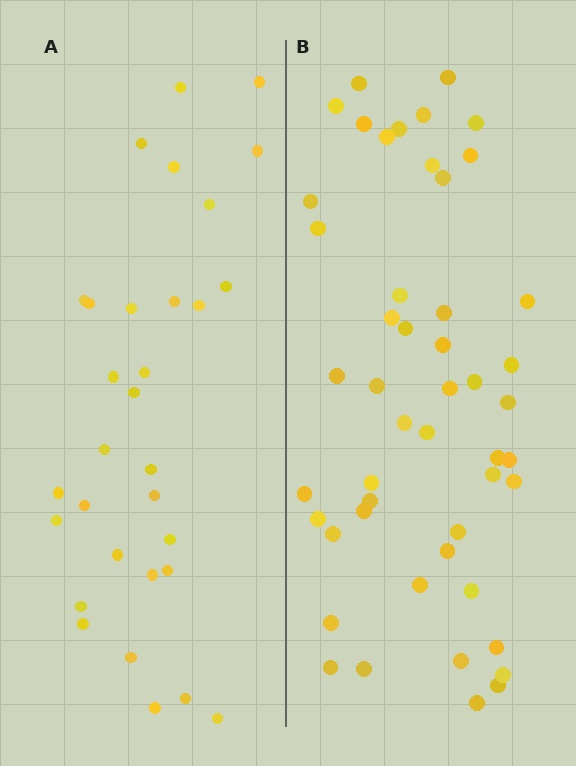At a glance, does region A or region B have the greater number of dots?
Region B (the right region) has more dots.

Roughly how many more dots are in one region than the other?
Region B has approximately 20 more dots than region A.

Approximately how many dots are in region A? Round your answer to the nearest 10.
About 30 dots. (The exact count is 31, which rounds to 30.)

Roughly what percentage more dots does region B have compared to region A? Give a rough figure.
About 60% more.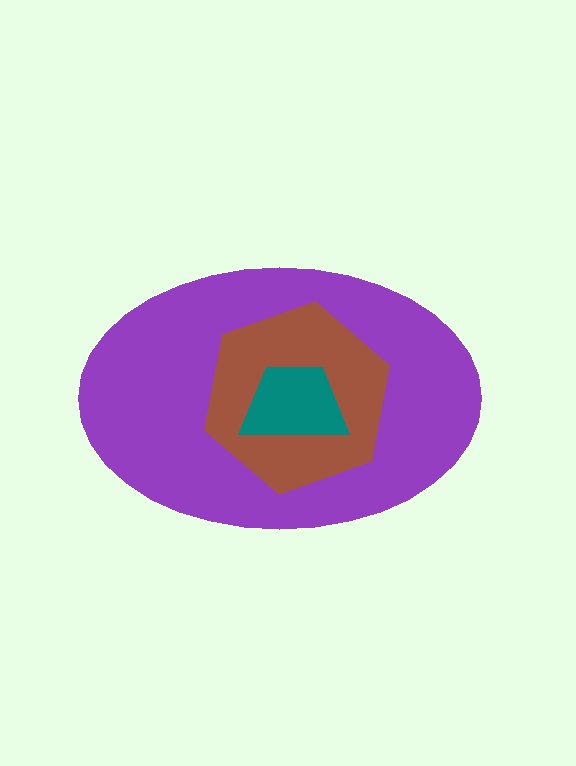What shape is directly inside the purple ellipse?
The brown hexagon.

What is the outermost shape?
The purple ellipse.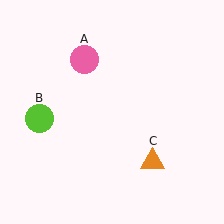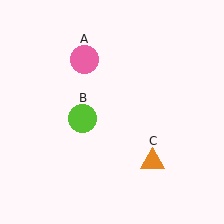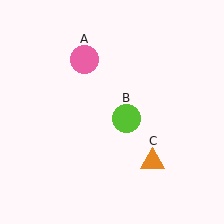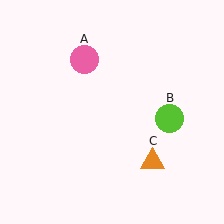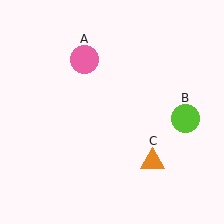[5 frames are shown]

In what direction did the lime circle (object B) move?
The lime circle (object B) moved right.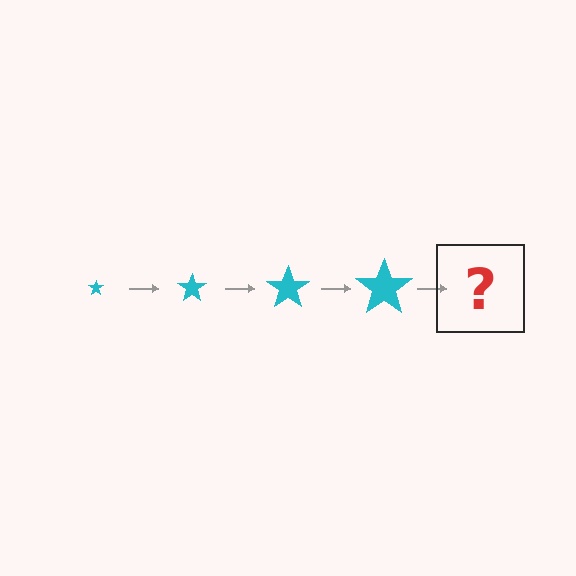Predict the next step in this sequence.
The next step is a cyan star, larger than the previous one.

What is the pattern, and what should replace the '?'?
The pattern is that the star gets progressively larger each step. The '?' should be a cyan star, larger than the previous one.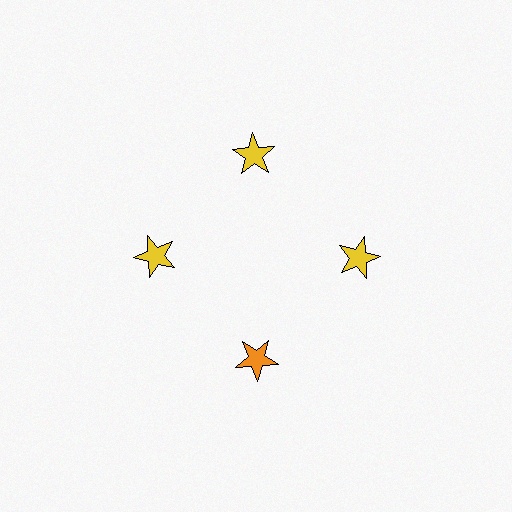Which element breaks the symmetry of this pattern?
The orange star at roughly the 6 o'clock position breaks the symmetry. All other shapes are yellow stars.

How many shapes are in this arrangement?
There are 4 shapes arranged in a ring pattern.